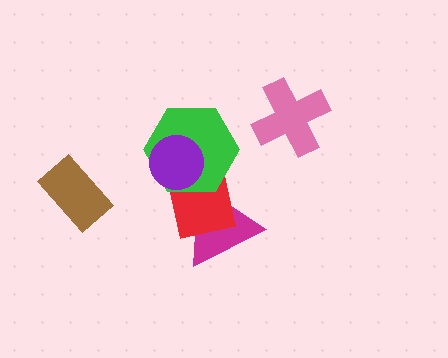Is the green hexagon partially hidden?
Yes, it is partially covered by another shape.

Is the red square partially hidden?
Yes, it is partially covered by another shape.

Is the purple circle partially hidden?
No, no other shape covers it.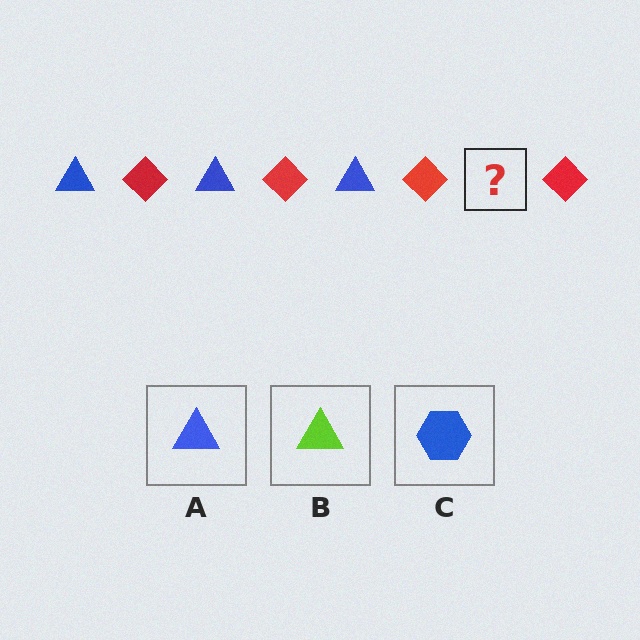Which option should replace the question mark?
Option A.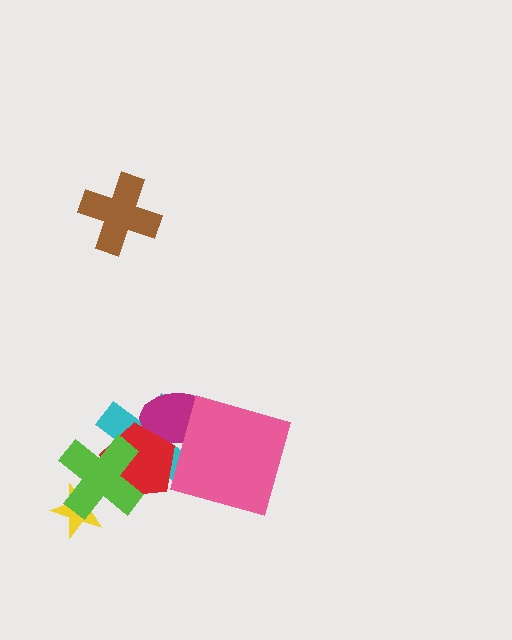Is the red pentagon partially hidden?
Yes, it is partially covered by another shape.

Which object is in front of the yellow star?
The lime cross is in front of the yellow star.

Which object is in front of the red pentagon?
The lime cross is in front of the red pentagon.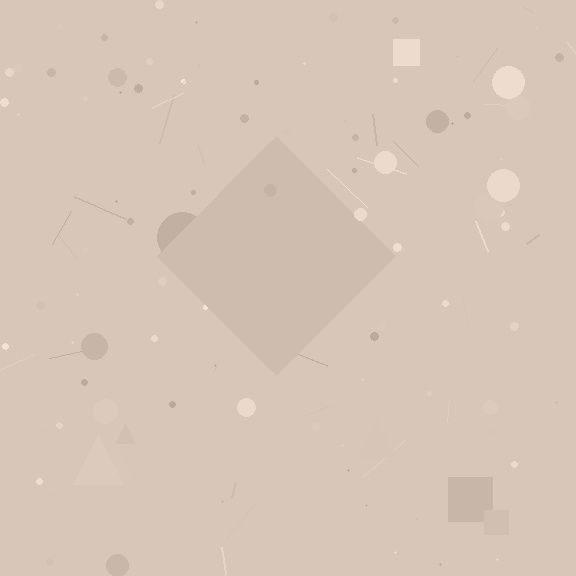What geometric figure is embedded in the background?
A diamond is embedded in the background.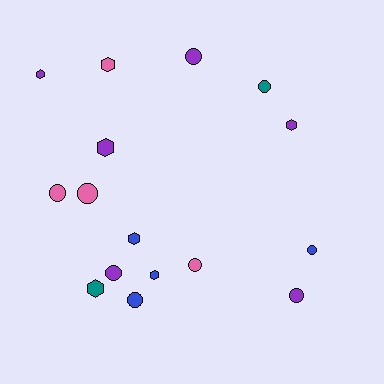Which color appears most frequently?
Purple, with 6 objects.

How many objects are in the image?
There are 16 objects.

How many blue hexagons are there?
There are 2 blue hexagons.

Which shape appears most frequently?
Circle, with 9 objects.